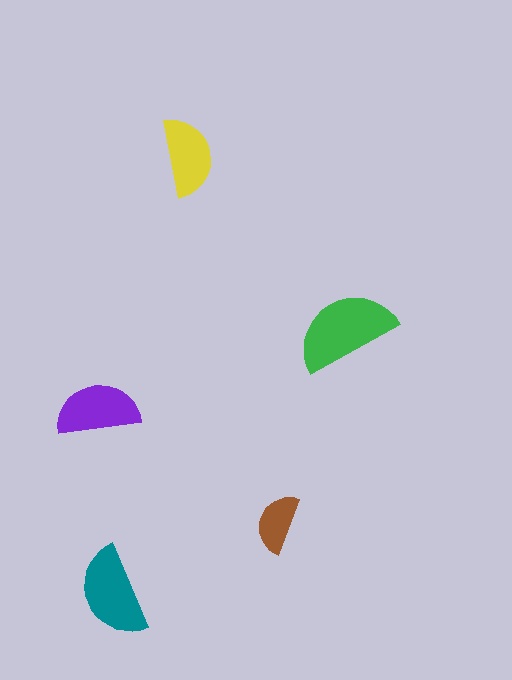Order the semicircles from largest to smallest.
the green one, the teal one, the purple one, the yellow one, the brown one.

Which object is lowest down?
The teal semicircle is bottommost.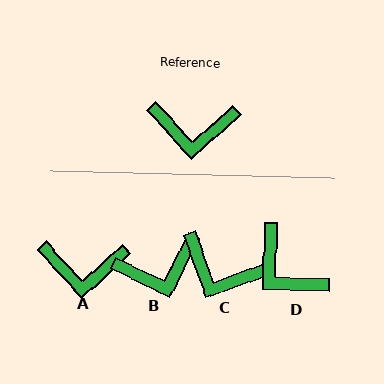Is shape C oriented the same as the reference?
No, it is off by about 23 degrees.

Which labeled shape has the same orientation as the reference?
A.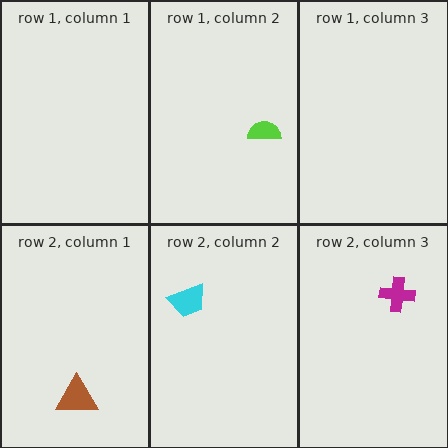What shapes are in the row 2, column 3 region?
The magenta cross.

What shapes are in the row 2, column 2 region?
The cyan trapezoid.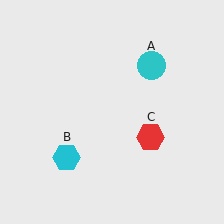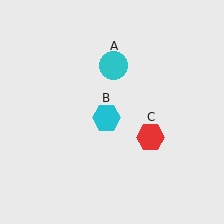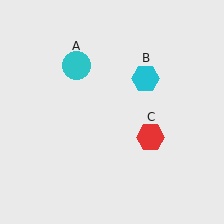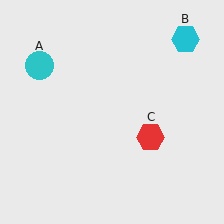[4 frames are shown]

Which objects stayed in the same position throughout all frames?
Red hexagon (object C) remained stationary.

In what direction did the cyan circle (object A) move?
The cyan circle (object A) moved left.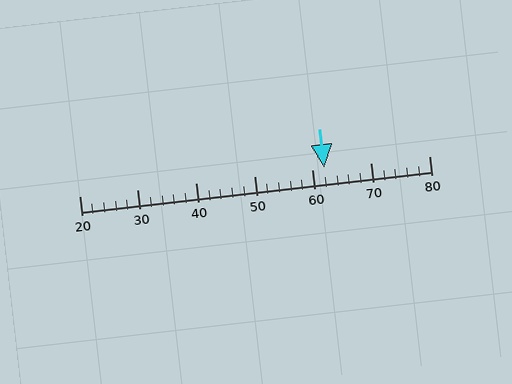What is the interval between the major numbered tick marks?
The major tick marks are spaced 10 units apart.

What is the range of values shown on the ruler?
The ruler shows values from 20 to 80.